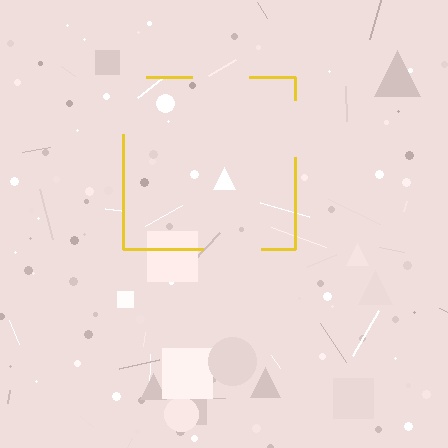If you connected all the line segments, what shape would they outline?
They would outline a square.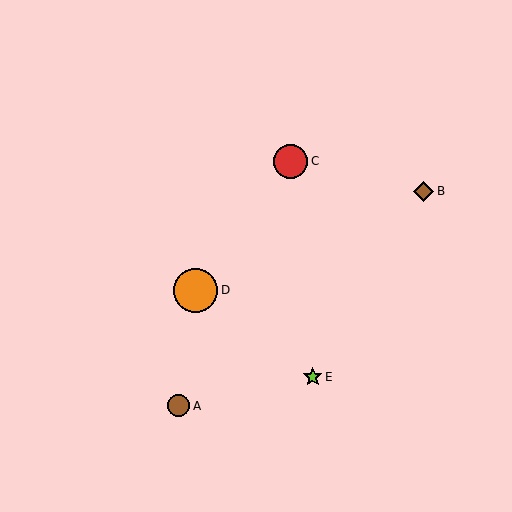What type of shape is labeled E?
Shape E is a lime star.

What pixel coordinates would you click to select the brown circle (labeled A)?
Click at (179, 406) to select the brown circle A.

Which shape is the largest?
The orange circle (labeled D) is the largest.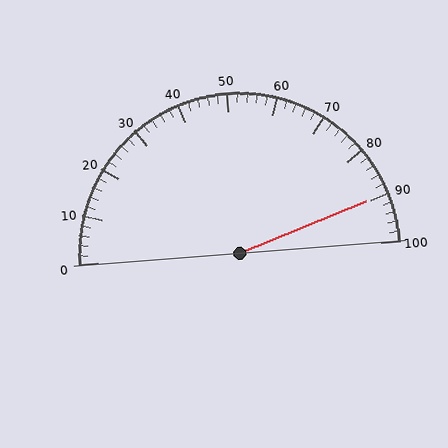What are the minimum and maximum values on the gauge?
The gauge ranges from 0 to 100.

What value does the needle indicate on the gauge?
The needle indicates approximately 90.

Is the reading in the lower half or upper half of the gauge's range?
The reading is in the upper half of the range (0 to 100).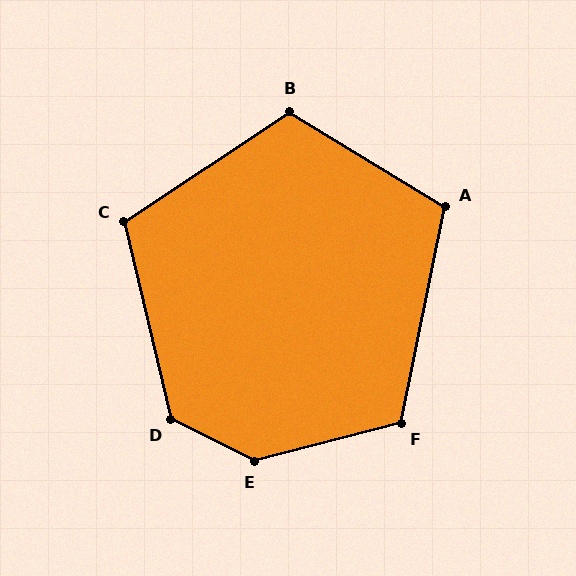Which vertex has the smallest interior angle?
A, at approximately 110 degrees.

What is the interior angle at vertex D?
Approximately 129 degrees (obtuse).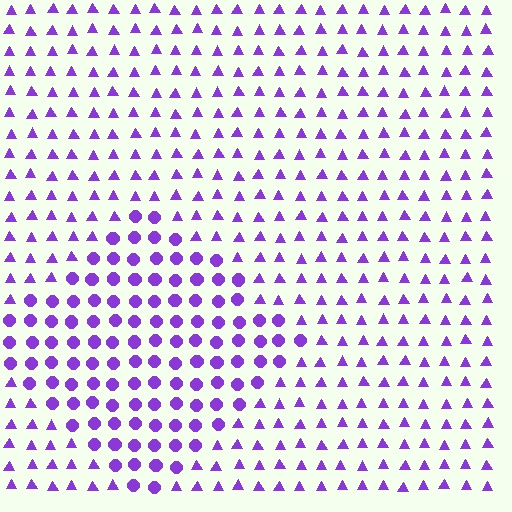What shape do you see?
I see a diamond.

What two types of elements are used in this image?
The image uses circles inside the diamond region and triangles outside it.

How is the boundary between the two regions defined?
The boundary is defined by a change in element shape: circles inside vs. triangles outside. All elements share the same color and spacing.